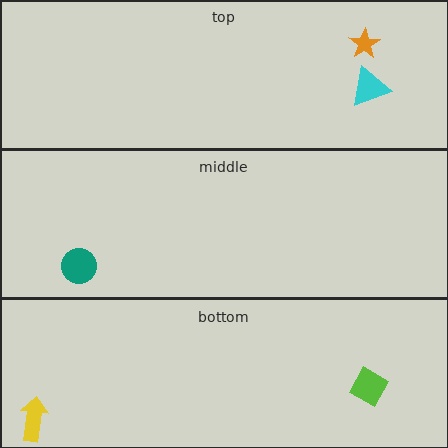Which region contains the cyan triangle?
The top region.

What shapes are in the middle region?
The teal circle.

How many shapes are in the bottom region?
2.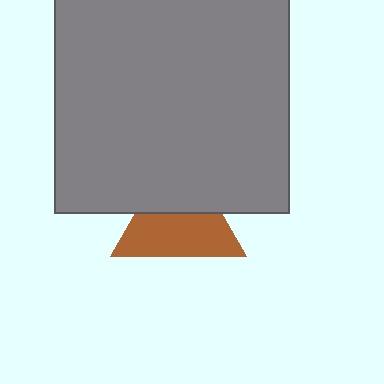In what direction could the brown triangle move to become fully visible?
The brown triangle could move down. That would shift it out from behind the gray square entirely.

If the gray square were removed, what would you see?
You would see the complete brown triangle.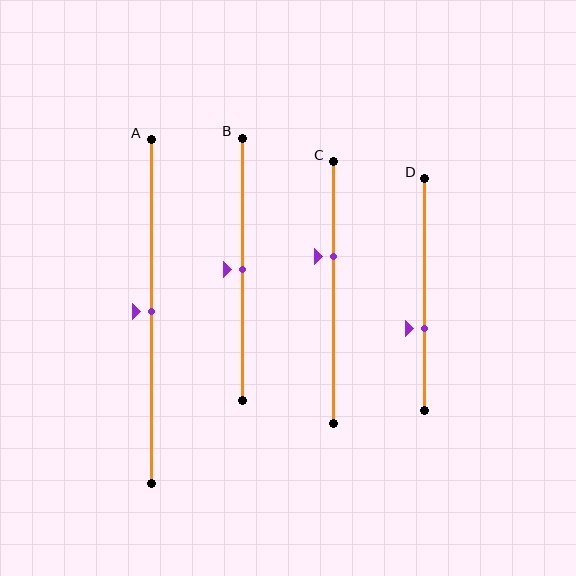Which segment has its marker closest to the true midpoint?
Segment A has its marker closest to the true midpoint.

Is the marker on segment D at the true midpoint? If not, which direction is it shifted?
No, the marker on segment D is shifted downward by about 15% of the segment length.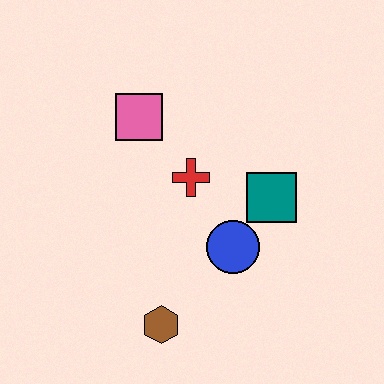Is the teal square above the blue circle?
Yes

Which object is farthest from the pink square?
The brown hexagon is farthest from the pink square.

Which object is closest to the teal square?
The blue circle is closest to the teal square.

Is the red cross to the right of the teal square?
No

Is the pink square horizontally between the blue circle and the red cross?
No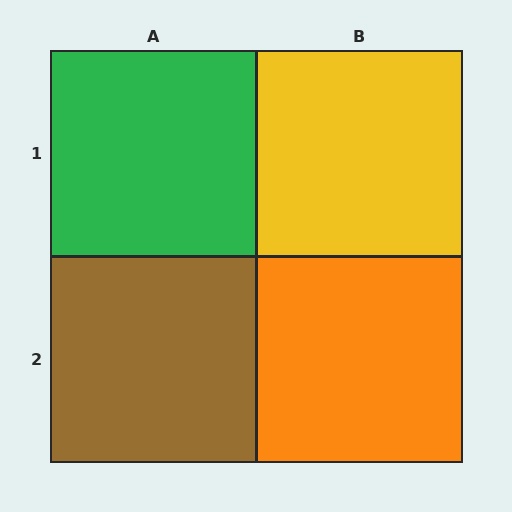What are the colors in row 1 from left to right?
Green, yellow.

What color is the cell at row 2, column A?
Brown.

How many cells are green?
1 cell is green.